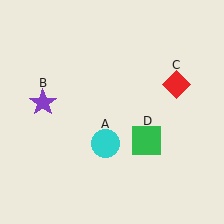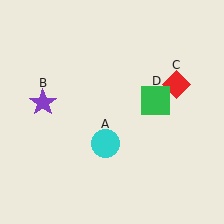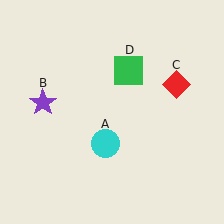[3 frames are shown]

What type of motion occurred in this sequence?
The green square (object D) rotated counterclockwise around the center of the scene.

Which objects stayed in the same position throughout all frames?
Cyan circle (object A) and purple star (object B) and red diamond (object C) remained stationary.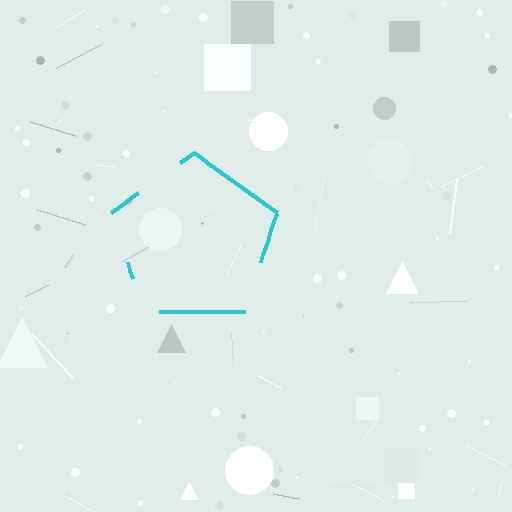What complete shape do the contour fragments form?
The contour fragments form a pentagon.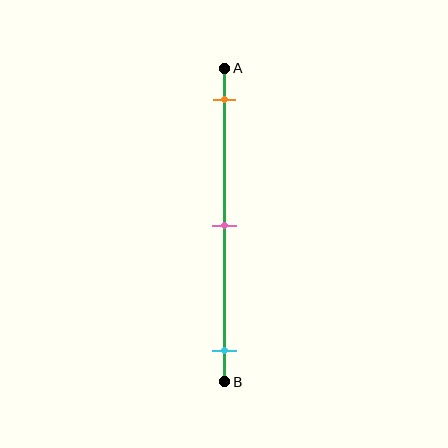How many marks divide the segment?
There are 3 marks dividing the segment.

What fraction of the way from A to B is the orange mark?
The orange mark is approximately 10% (0.1) of the way from A to B.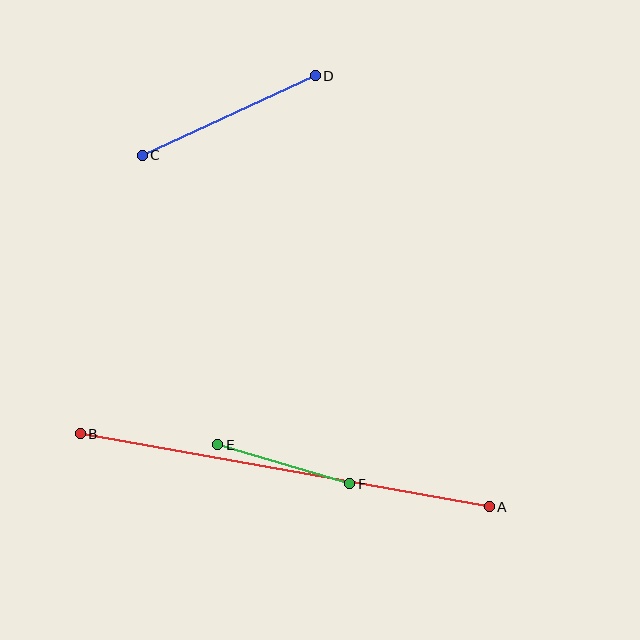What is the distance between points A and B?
The distance is approximately 416 pixels.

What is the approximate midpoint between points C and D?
The midpoint is at approximately (229, 116) pixels.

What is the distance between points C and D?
The distance is approximately 190 pixels.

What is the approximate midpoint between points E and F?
The midpoint is at approximately (284, 464) pixels.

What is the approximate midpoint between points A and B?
The midpoint is at approximately (285, 470) pixels.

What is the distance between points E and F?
The distance is approximately 138 pixels.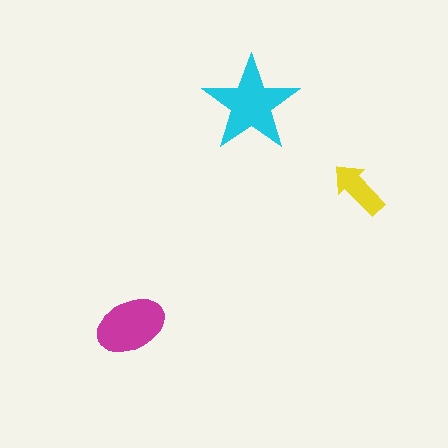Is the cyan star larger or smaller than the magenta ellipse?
Larger.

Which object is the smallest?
The yellow arrow.